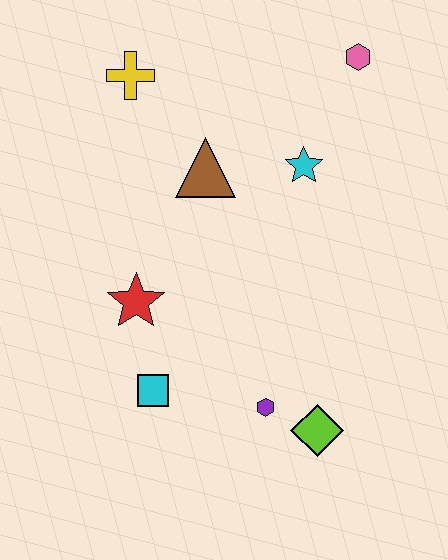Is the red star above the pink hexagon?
No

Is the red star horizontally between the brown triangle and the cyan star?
No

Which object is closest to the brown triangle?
The cyan star is closest to the brown triangle.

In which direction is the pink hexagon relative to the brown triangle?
The pink hexagon is to the right of the brown triangle.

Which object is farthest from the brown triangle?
The lime diamond is farthest from the brown triangle.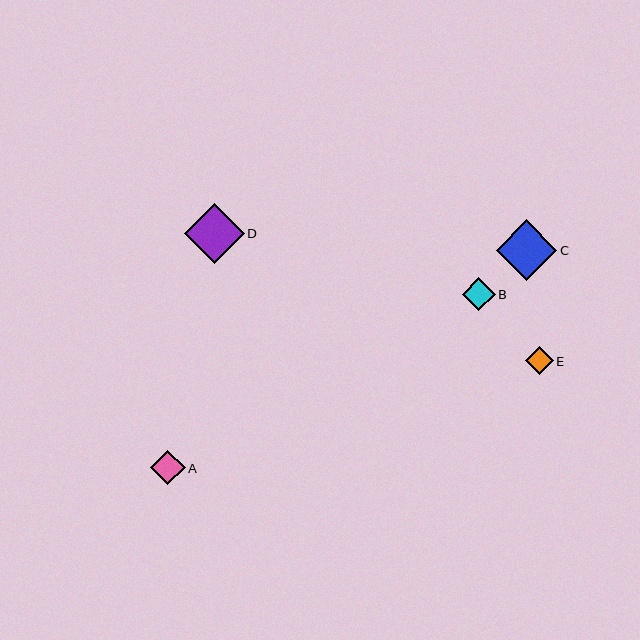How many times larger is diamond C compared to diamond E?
Diamond C is approximately 2.2 times the size of diamond E.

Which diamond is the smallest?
Diamond E is the smallest with a size of approximately 28 pixels.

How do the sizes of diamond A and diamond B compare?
Diamond A and diamond B are approximately the same size.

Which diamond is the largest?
Diamond C is the largest with a size of approximately 60 pixels.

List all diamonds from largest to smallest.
From largest to smallest: C, D, A, B, E.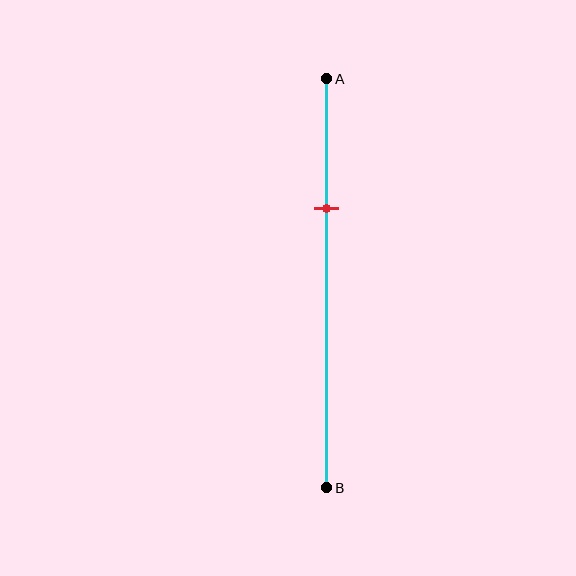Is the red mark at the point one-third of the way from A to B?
Yes, the mark is approximately at the one-third point.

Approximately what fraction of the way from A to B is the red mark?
The red mark is approximately 30% of the way from A to B.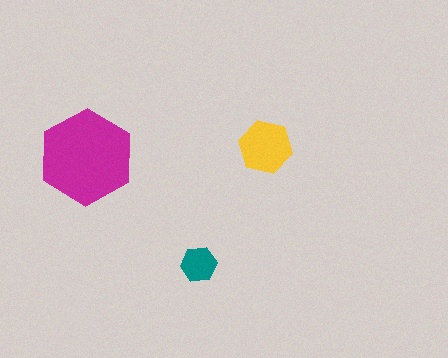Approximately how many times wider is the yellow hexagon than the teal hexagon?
About 1.5 times wider.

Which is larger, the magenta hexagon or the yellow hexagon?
The magenta one.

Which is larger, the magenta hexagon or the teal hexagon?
The magenta one.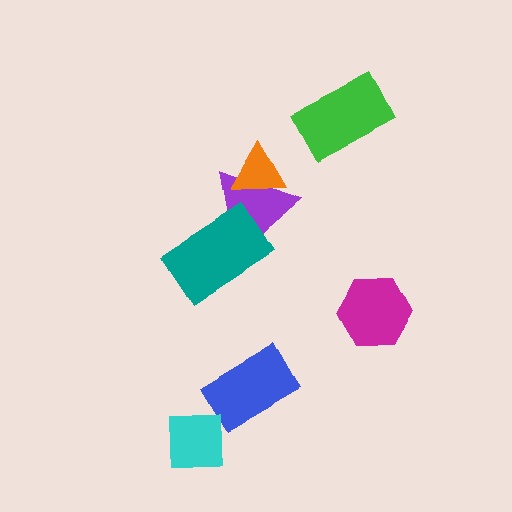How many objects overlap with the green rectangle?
0 objects overlap with the green rectangle.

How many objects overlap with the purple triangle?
2 objects overlap with the purple triangle.